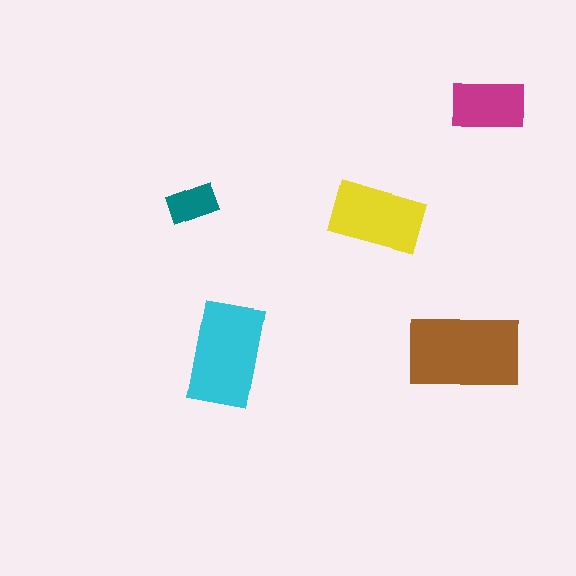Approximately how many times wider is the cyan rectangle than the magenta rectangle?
About 1.5 times wider.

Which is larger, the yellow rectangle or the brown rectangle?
The brown one.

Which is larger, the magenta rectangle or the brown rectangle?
The brown one.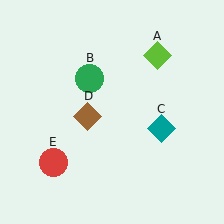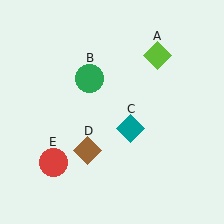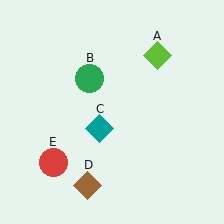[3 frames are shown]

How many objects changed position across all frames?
2 objects changed position: teal diamond (object C), brown diamond (object D).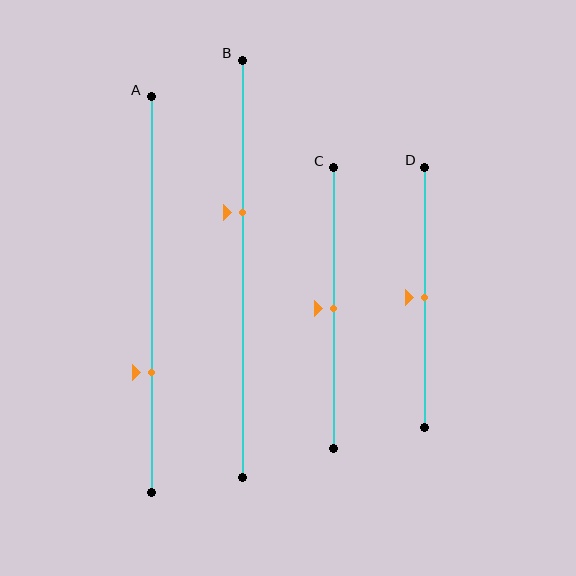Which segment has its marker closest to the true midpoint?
Segment C has its marker closest to the true midpoint.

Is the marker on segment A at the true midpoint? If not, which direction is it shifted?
No, the marker on segment A is shifted downward by about 20% of the segment length.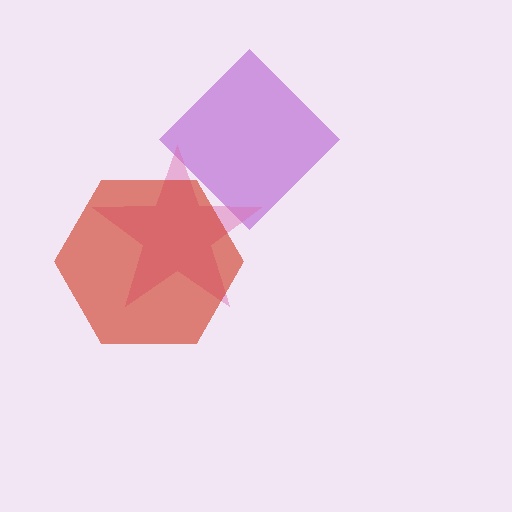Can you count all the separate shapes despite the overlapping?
Yes, there are 3 separate shapes.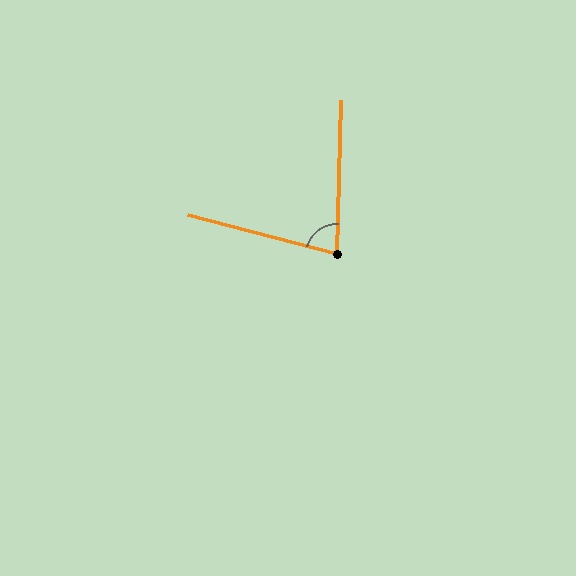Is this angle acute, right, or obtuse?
It is acute.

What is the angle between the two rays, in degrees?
Approximately 77 degrees.